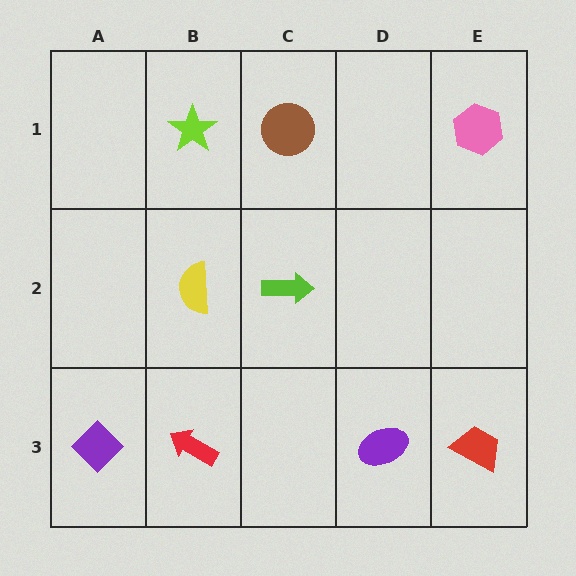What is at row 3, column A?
A purple diamond.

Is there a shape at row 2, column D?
No, that cell is empty.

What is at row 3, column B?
A red arrow.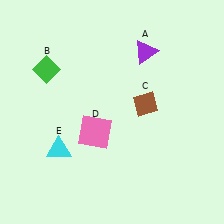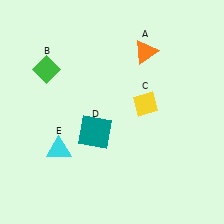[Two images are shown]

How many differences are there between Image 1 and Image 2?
There are 3 differences between the two images.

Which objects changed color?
A changed from purple to orange. C changed from brown to yellow. D changed from pink to teal.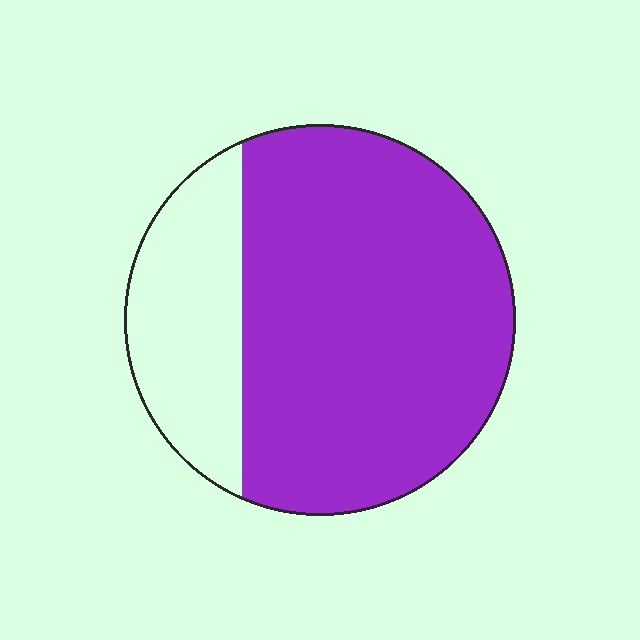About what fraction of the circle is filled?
About three quarters (3/4).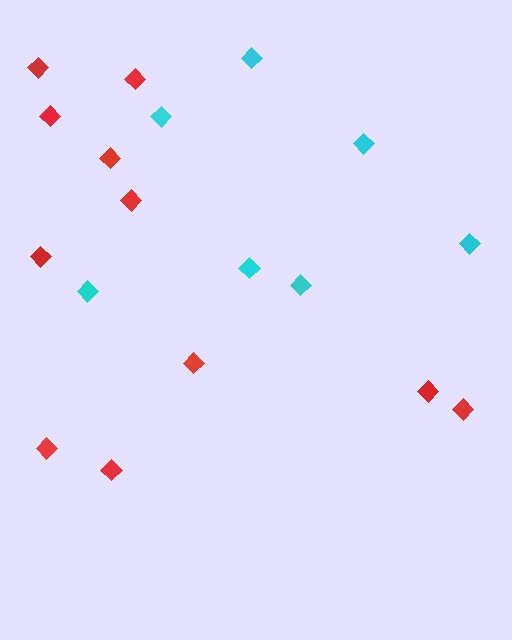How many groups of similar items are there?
There are 2 groups: one group of cyan diamonds (7) and one group of red diamonds (11).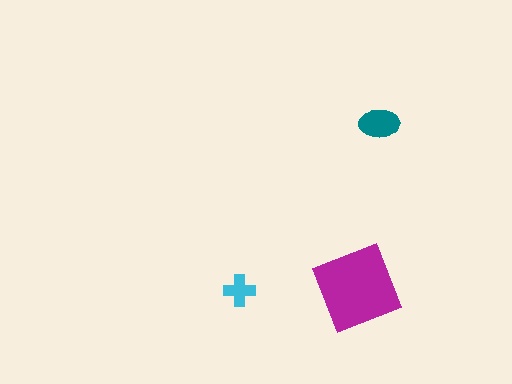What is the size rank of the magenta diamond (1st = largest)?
1st.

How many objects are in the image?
There are 3 objects in the image.